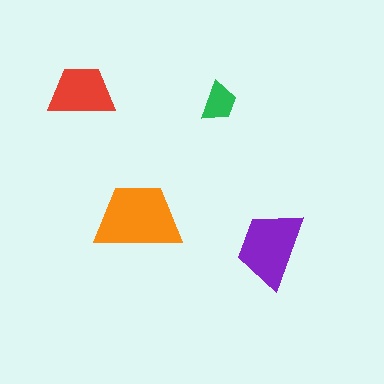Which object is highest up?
The red trapezoid is topmost.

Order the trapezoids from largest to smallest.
the orange one, the purple one, the red one, the green one.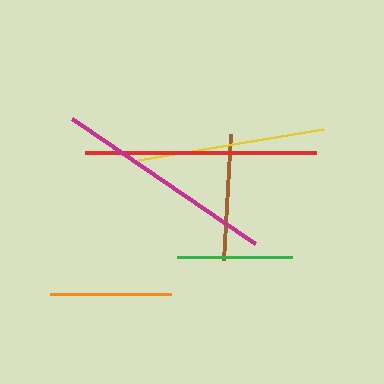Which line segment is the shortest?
The green line is the shortest at approximately 115 pixels.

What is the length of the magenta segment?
The magenta segment is approximately 221 pixels long.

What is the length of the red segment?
The red segment is approximately 231 pixels long.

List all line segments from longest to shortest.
From longest to shortest: red, magenta, yellow, brown, orange, green.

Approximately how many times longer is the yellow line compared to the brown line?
The yellow line is approximately 1.5 times the length of the brown line.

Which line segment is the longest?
The red line is the longest at approximately 231 pixels.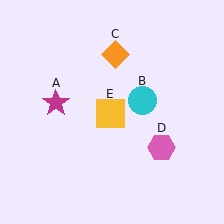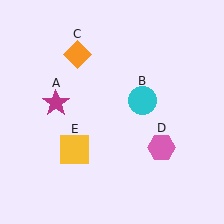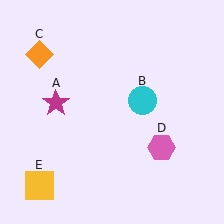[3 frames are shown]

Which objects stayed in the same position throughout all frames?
Magenta star (object A) and cyan circle (object B) and pink hexagon (object D) remained stationary.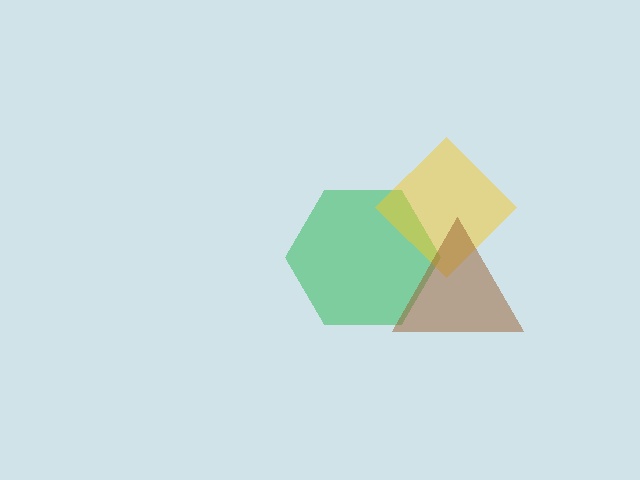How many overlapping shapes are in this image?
There are 3 overlapping shapes in the image.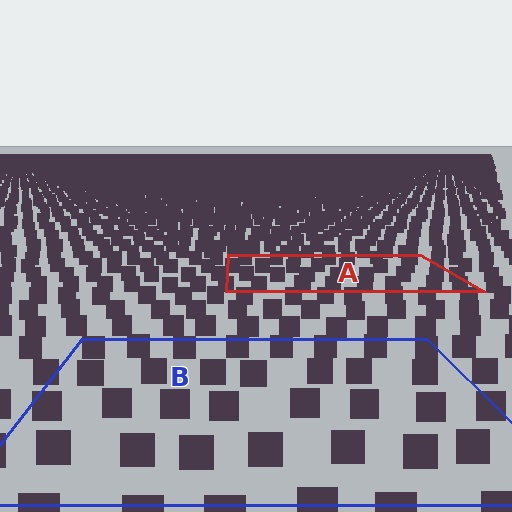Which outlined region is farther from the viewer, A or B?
Region A is farther from the viewer — the texture elements inside it appear smaller and more densely packed.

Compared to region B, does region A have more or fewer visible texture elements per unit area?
Region A has more texture elements per unit area — they are packed more densely because it is farther away.